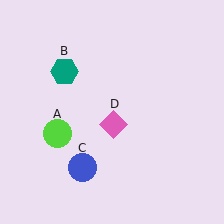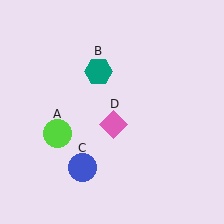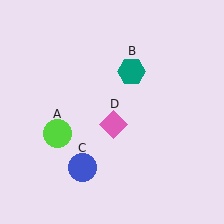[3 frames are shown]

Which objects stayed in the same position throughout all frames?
Lime circle (object A) and blue circle (object C) and pink diamond (object D) remained stationary.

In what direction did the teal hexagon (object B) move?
The teal hexagon (object B) moved right.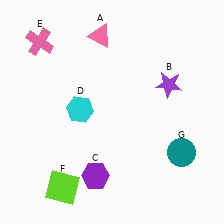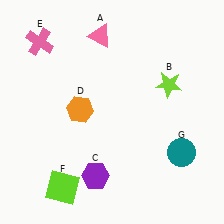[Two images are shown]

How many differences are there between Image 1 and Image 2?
There are 2 differences between the two images.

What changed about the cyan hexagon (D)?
In Image 1, D is cyan. In Image 2, it changed to orange.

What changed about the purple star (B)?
In Image 1, B is purple. In Image 2, it changed to lime.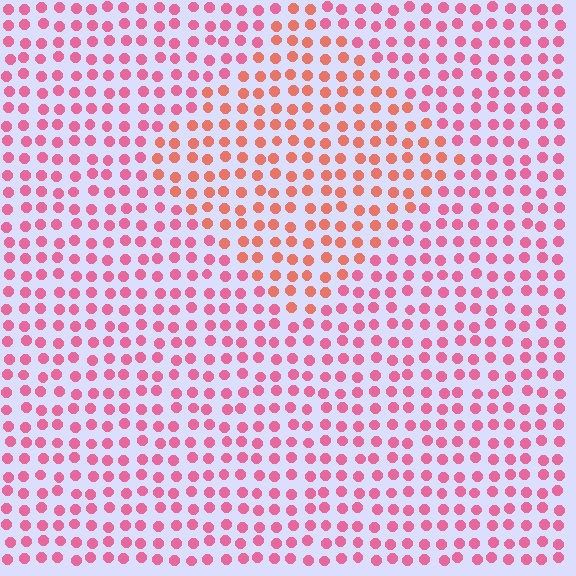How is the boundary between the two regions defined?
The boundary is defined purely by a slight shift in hue (about 32 degrees). Spacing, size, and orientation are identical on both sides.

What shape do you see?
I see a diamond.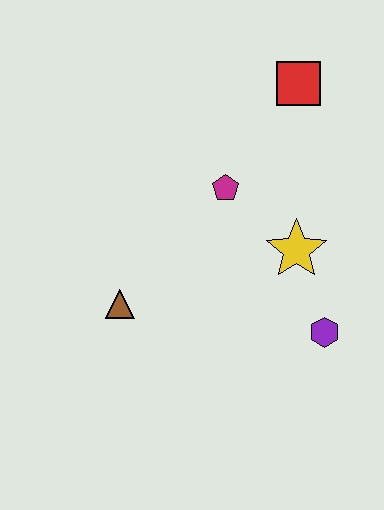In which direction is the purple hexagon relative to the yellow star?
The purple hexagon is below the yellow star.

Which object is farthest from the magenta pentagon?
The purple hexagon is farthest from the magenta pentagon.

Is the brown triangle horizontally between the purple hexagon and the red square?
No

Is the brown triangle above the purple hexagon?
Yes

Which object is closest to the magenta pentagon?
The yellow star is closest to the magenta pentagon.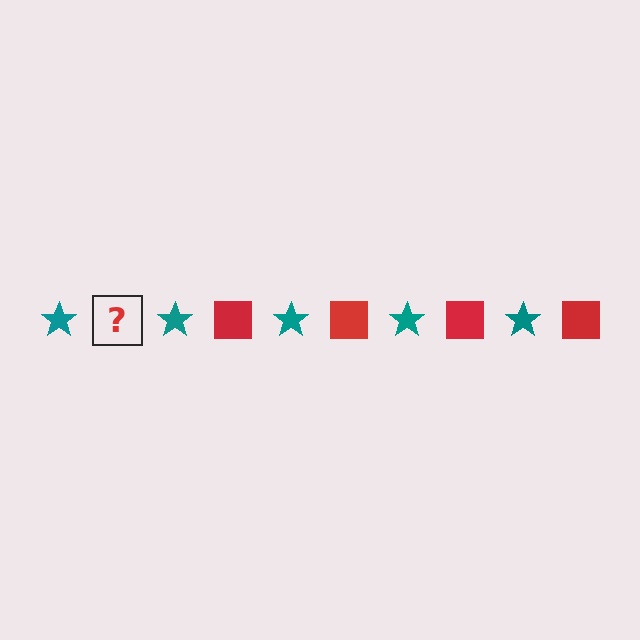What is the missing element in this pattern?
The missing element is a red square.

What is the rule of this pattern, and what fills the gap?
The rule is that the pattern alternates between teal star and red square. The gap should be filled with a red square.